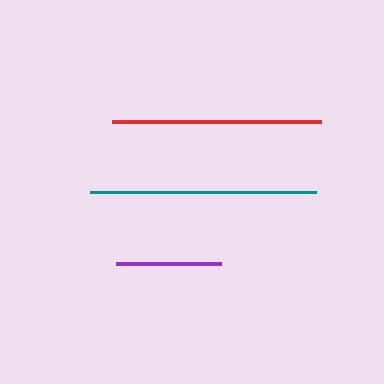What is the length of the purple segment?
The purple segment is approximately 105 pixels long.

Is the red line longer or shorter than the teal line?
The teal line is longer than the red line.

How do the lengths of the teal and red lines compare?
The teal and red lines are approximately the same length.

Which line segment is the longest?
The teal line is the longest at approximately 225 pixels.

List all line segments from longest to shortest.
From longest to shortest: teal, red, purple.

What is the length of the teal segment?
The teal segment is approximately 225 pixels long.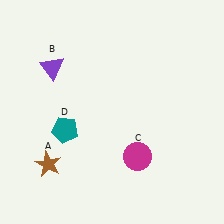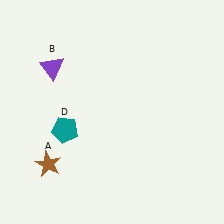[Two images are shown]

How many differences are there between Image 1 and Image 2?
There is 1 difference between the two images.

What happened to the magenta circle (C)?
The magenta circle (C) was removed in Image 2. It was in the bottom-right area of Image 1.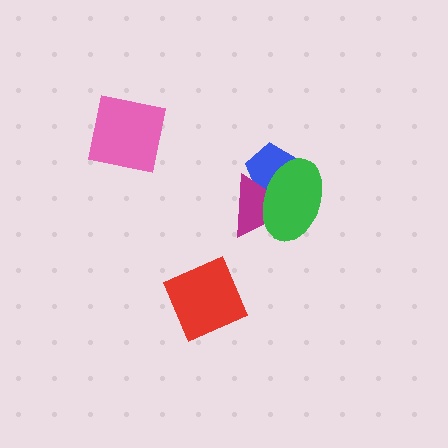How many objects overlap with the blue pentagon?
2 objects overlap with the blue pentagon.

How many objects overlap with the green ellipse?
2 objects overlap with the green ellipse.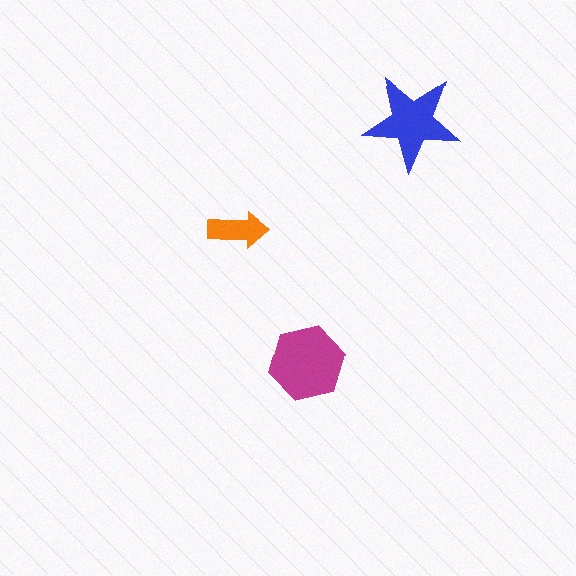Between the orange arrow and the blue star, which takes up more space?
The blue star.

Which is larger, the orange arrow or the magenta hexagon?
The magenta hexagon.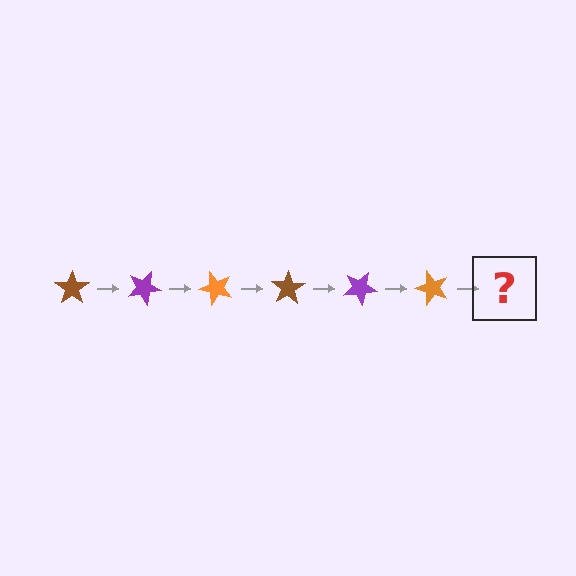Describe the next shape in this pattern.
It should be a brown star, rotated 150 degrees from the start.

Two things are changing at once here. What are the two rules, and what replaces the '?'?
The two rules are that it rotates 25 degrees each step and the color cycles through brown, purple, and orange. The '?' should be a brown star, rotated 150 degrees from the start.